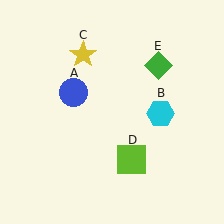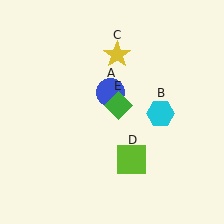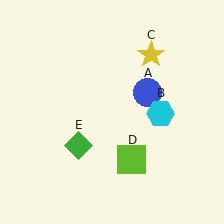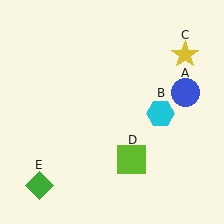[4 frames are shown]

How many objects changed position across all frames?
3 objects changed position: blue circle (object A), yellow star (object C), green diamond (object E).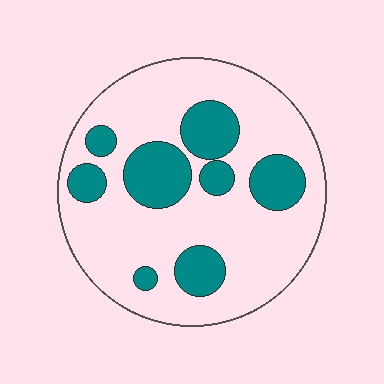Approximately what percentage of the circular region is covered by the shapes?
Approximately 25%.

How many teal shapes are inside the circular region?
8.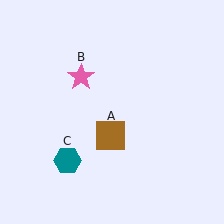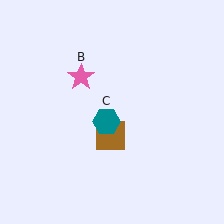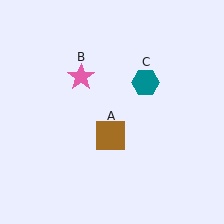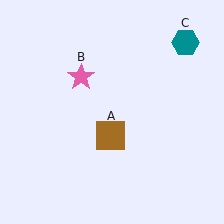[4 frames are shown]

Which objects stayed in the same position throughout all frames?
Brown square (object A) and pink star (object B) remained stationary.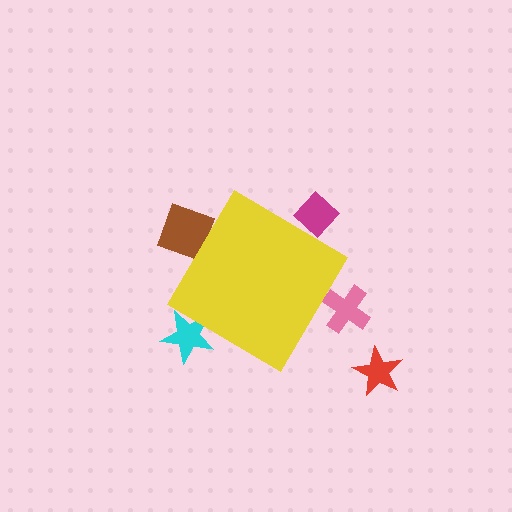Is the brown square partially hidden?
Yes, the brown square is partially hidden behind the yellow diamond.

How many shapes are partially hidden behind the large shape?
4 shapes are partially hidden.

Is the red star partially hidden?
No, the red star is fully visible.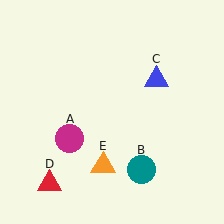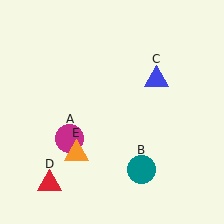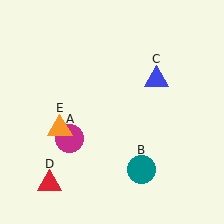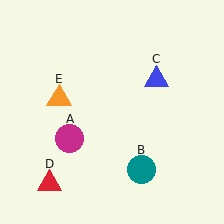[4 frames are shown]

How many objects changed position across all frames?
1 object changed position: orange triangle (object E).